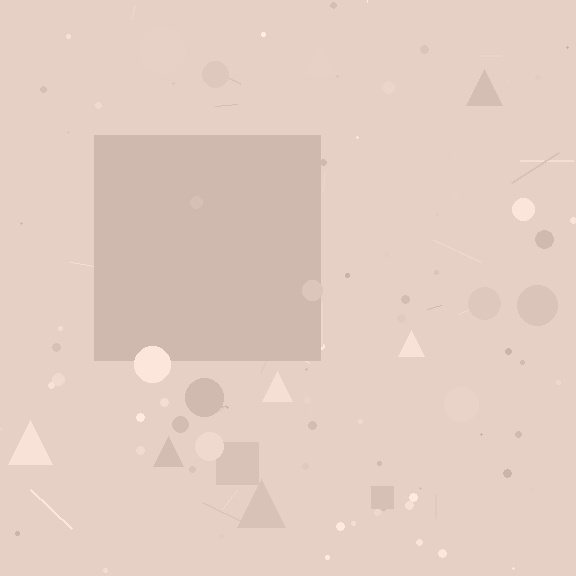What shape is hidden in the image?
A square is hidden in the image.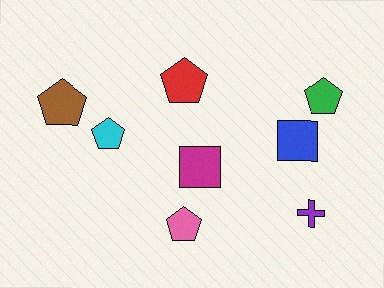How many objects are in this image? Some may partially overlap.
There are 8 objects.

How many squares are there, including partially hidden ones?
There are 2 squares.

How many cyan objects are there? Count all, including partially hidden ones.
There is 1 cyan object.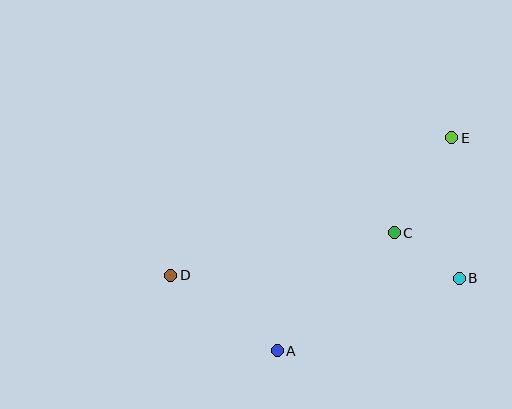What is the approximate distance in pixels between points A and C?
The distance between A and C is approximately 166 pixels.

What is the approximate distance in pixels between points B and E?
The distance between B and E is approximately 140 pixels.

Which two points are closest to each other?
Points B and C are closest to each other.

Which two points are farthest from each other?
Points D and E are farthest from each other.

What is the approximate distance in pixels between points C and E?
The distance between C and E is approximately 111 pixels.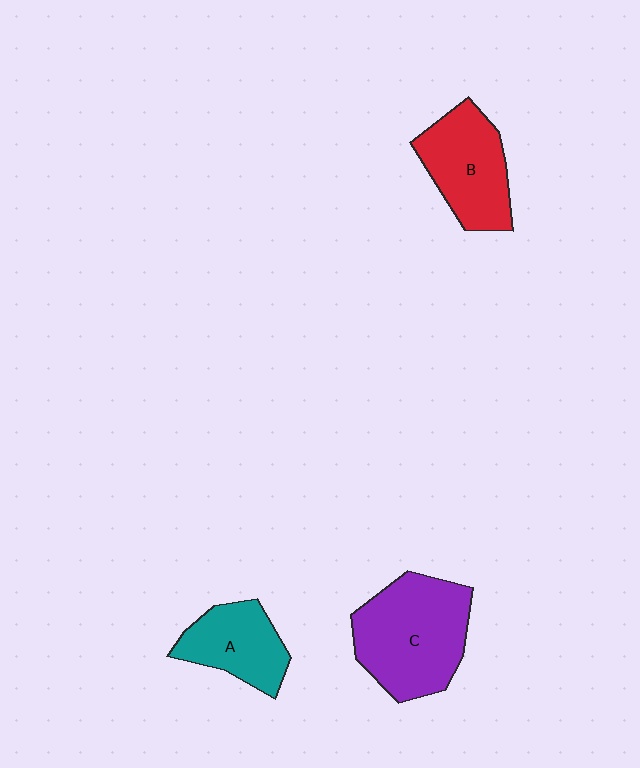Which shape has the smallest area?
Shape A (teal).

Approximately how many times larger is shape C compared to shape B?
Approximately 1.3 times.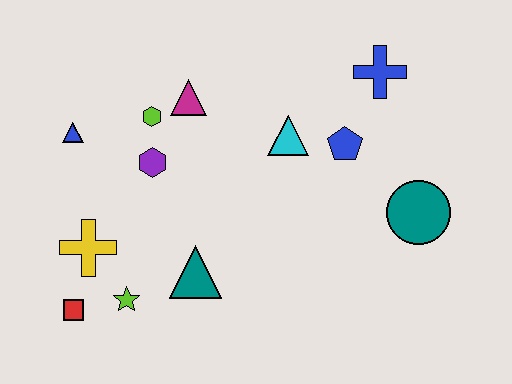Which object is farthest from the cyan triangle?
The red square is farthest from the cyan triangle.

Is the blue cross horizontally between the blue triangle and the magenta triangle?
No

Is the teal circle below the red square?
No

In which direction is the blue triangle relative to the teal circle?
The blue triangle is to the left of the teal circle.